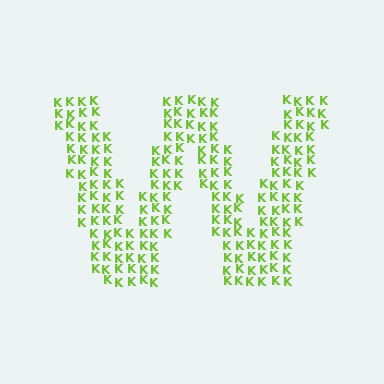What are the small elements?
The small elements are letter K's.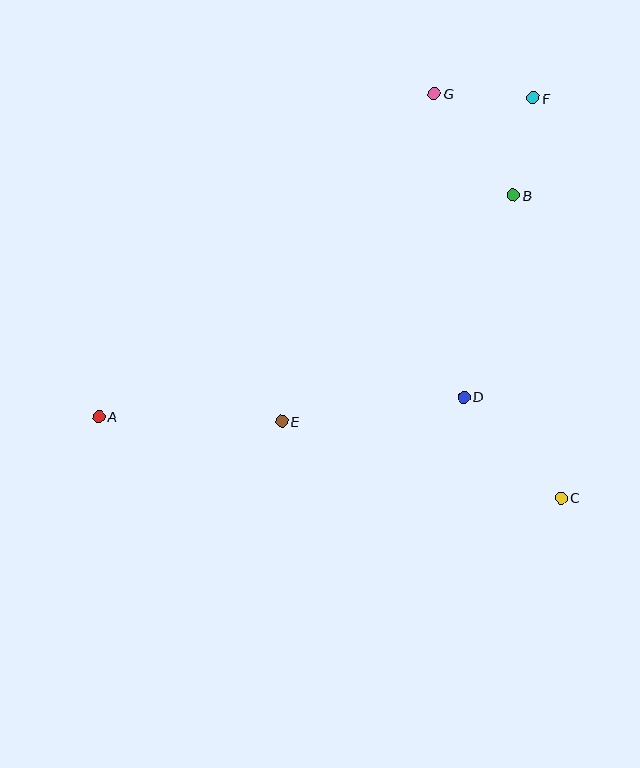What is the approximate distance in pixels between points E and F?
The distance between E and F is approximately 410 pixels.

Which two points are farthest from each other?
Points A and F are farthest from each other.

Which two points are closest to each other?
Points B and F are closest to each other.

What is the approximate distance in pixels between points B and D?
The distance between B and D is approximately 208 pixels.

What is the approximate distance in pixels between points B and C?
The distance between B and C is approximately 307 pixels.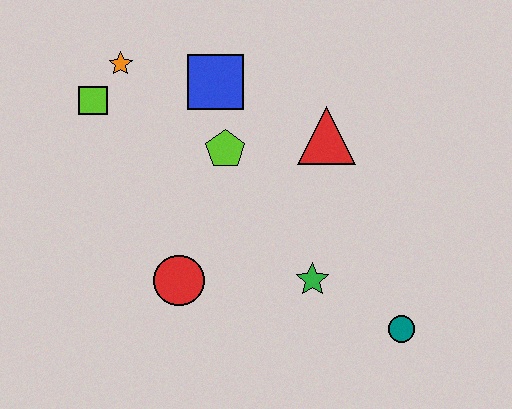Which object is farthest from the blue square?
The teal circle is farthest from the blue square.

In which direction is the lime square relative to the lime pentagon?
The lime square is to the left of the lime pentagon.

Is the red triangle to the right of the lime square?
Yes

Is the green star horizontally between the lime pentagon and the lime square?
No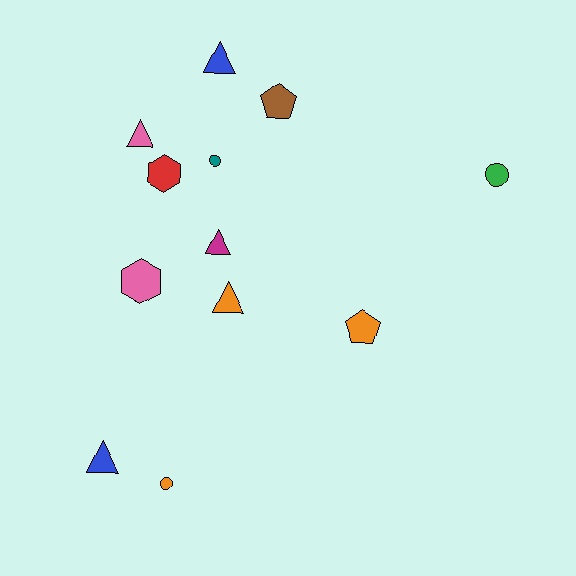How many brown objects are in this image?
There is 1 brown object.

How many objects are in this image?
There are 12 objects.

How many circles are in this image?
There are 3 circles.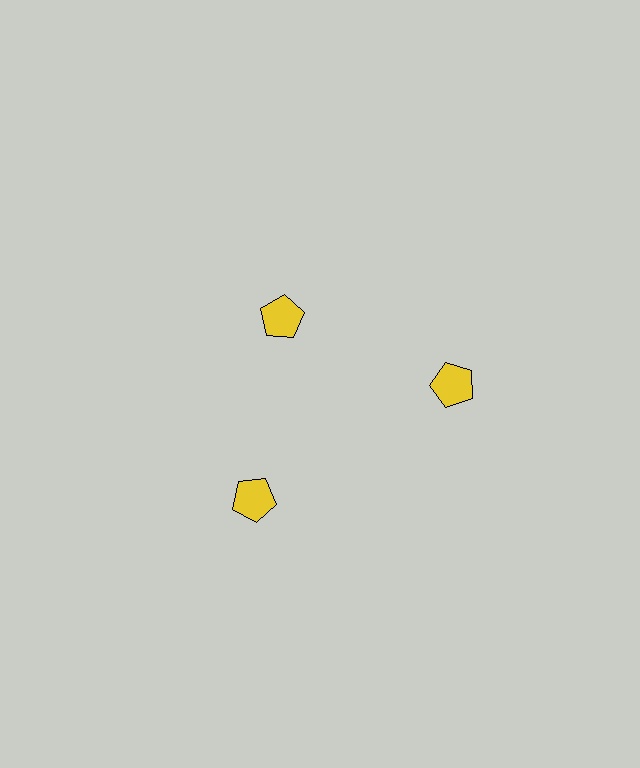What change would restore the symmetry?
The symmetry would be restored by moving it outward, back onto the ring so that all 3 pentagons sit at equal angles and equal distance from the center.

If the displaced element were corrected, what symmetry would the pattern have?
It would have 3-fold rotational symmetry — the pattern would map onto itself every 120 degrees.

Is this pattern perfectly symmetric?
No. The 3 yellow pentagons are arranged in a ring, but one element near the 11 o'clock position is pulled inward toward the center, breaking the 3-fold rotational symmetry.